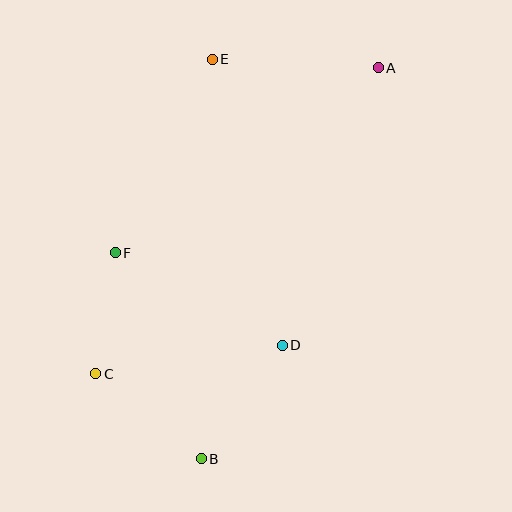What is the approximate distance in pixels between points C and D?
The distance between C and D is approximately 188 pixels.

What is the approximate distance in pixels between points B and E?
The distance between B and E is approximately 400 pixels.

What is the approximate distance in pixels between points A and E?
The distance between A and E is approximately 166 pixels.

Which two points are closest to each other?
Points C and F are closest to each other.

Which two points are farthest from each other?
Points A and B are farthest from each other.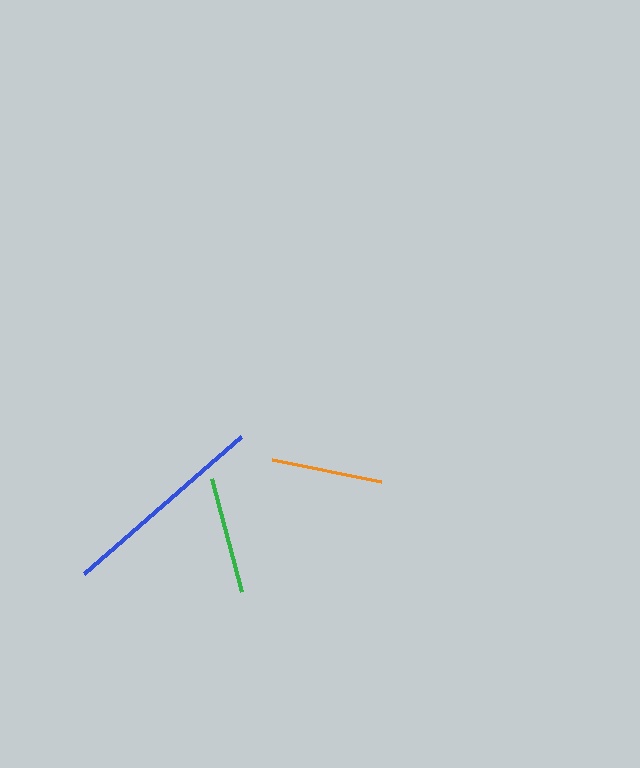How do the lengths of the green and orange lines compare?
The green and orange lines are approximately the same length.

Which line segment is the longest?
The blue line is the longest at approximately 208 pixels.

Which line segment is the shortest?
The orange line is the shortest at approximately 111 pixels.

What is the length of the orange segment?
The orange segment is approximately 111 pixels long.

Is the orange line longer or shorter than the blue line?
The blue line is longer than the orange line.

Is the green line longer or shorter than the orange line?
The green line is longer than the orange line.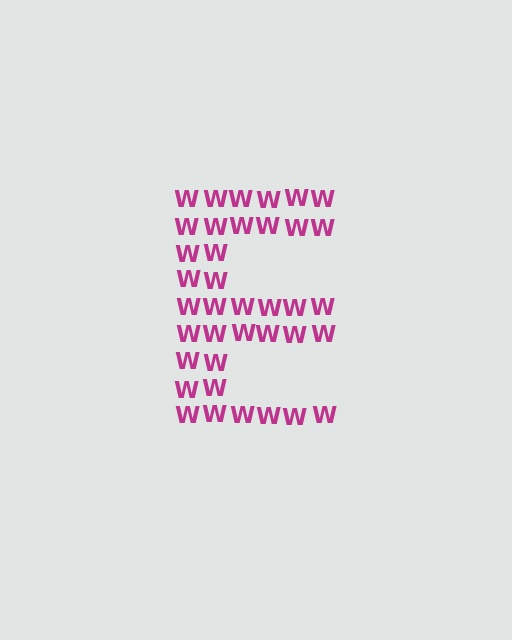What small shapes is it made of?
It is made of small letter W's.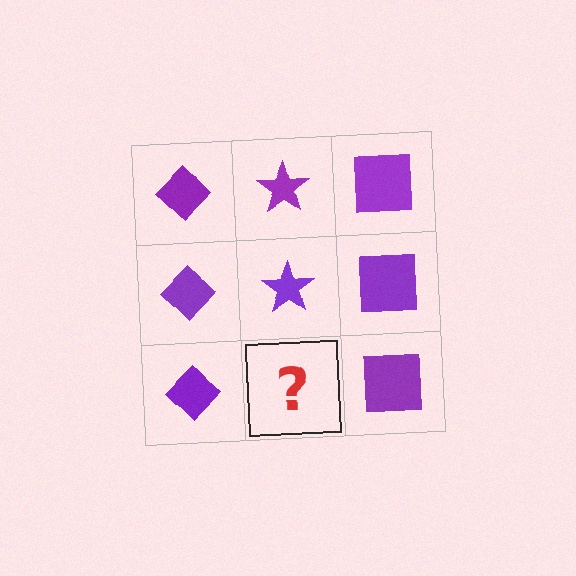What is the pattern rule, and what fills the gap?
The rule is that each column has a consistent shape. The gap should be filled with a purple star.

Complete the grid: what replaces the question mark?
The question mark should be replaced with a purple star.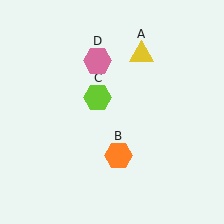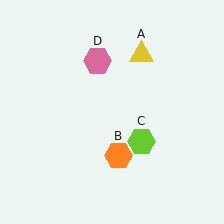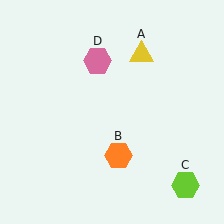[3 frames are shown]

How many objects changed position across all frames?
1 object changed position: lime hexagon (object C).